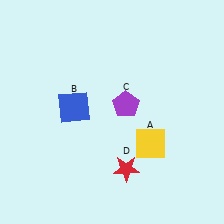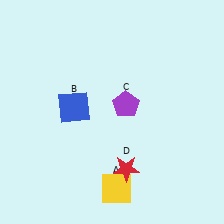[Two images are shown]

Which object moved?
The yellow square (A) moved down.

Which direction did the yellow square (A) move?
The yellow square (A) moved down.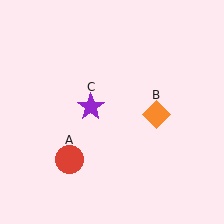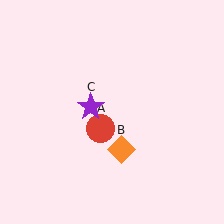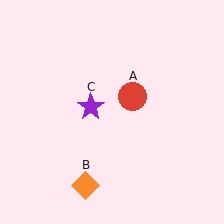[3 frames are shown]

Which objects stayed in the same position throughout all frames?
Purple star (object C) remained stationary.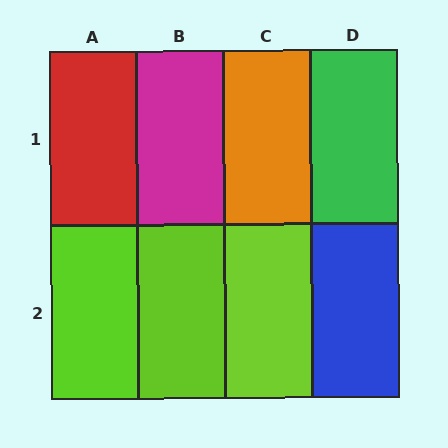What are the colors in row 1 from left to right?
Red, magenta, orange, green.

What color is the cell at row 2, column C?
Lime.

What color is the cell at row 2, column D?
Blue.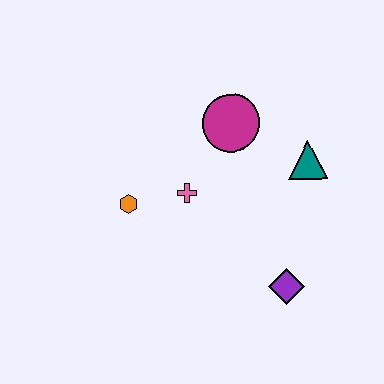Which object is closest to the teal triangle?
The magenta circle is closest to the teal triangle.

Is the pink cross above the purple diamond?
Yes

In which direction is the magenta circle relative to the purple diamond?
The magenta circle is above the purple diamond.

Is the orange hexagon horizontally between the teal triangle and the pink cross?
No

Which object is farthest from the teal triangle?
The orange hexagon is farthest from the teal triangle.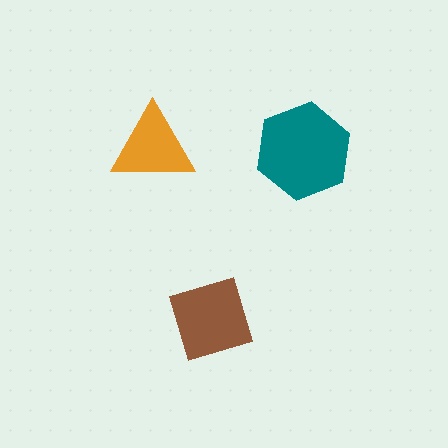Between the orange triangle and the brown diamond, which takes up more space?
The brown diamond.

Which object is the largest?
The teal hexagon.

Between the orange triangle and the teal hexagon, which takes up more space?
The teal hexagon.